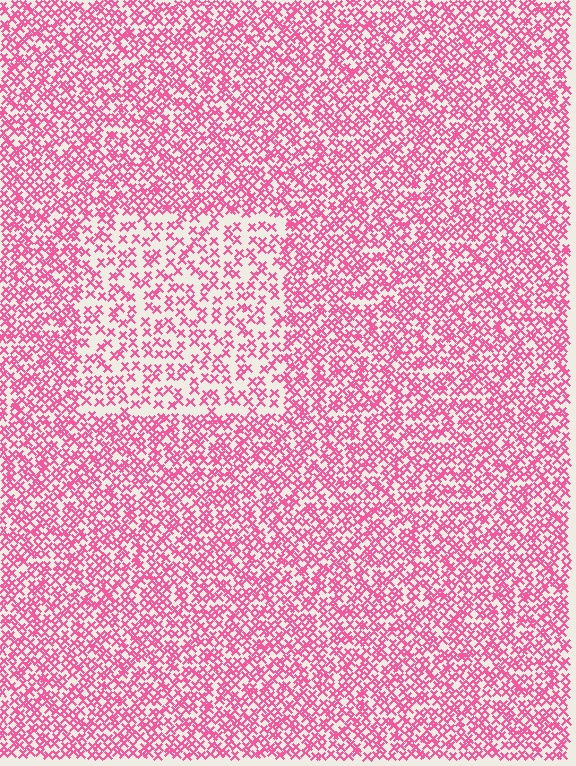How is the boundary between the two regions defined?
The boundary is defined by a change in element density (approximately 1.8x ratio). All elements are the same color, size, and shape.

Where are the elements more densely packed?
The elements are more densely packed outside the rectangle boundary.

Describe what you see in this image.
The image contains small pink elements arranged at two different densities. A rectangle-shaped region is visible where the elements are less densely packed than the surrounding area.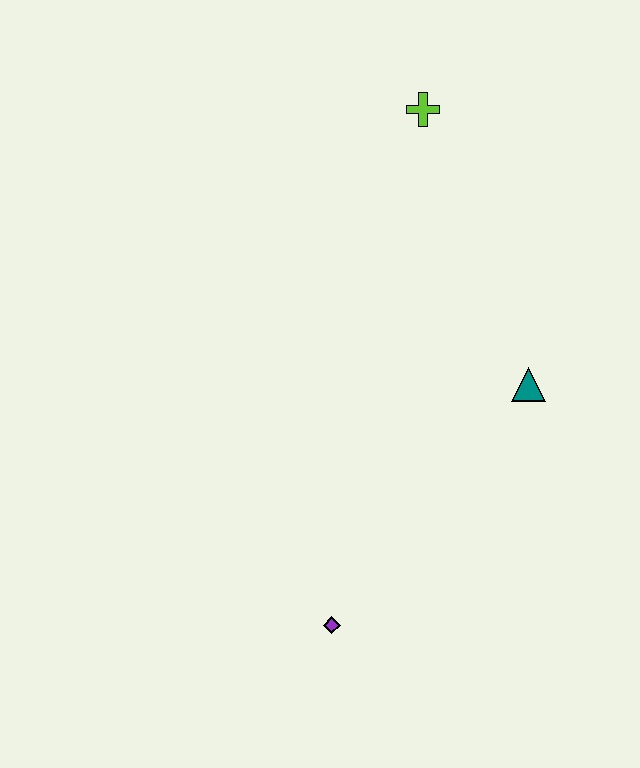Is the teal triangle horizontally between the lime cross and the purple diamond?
No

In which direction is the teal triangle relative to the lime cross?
The teal triangle is below the lime cross.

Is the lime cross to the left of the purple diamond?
No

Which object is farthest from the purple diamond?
The lime cross is farthest from the purple diamond.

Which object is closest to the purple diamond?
The teal triangle is closest to the purple diamond.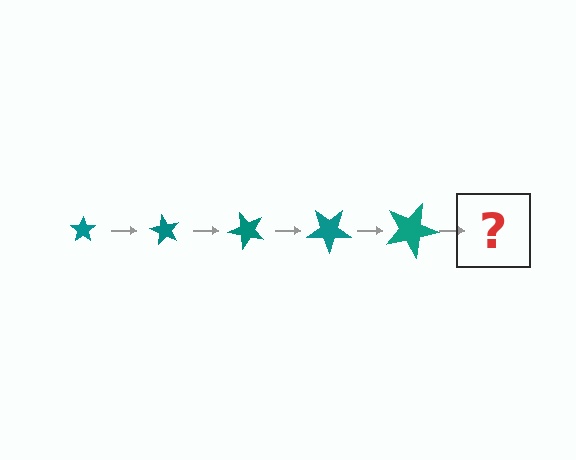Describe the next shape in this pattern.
It should be a star, larger than the previous one and rotated 300 degrees from the start.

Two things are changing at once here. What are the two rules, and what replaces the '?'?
The two rules are that the star grows larger each step and it rotates 60 degrees each step. The '?' should be a star, larger than the previous one and rotated 300 degrees from the start.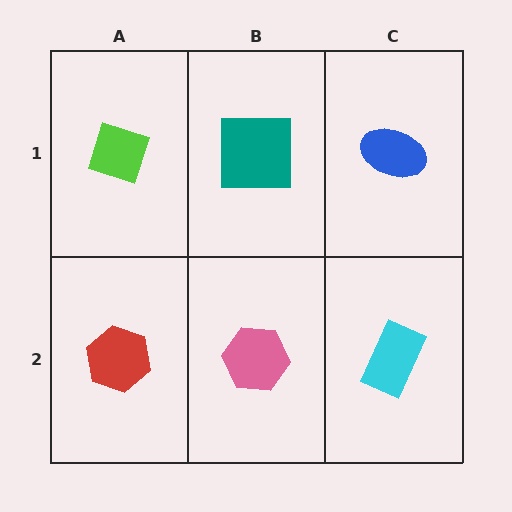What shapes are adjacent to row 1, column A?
A red hexagon (row 2, column A), a teal square (row 1, column B).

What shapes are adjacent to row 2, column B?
A teal square (row 1, column B), a red hexagon (row 2, column A), a cyan rectangle (row 2, column C).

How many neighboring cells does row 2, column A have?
2.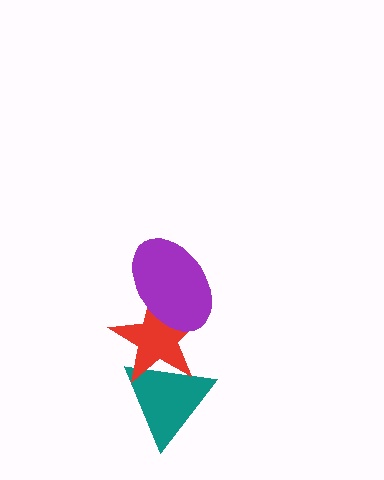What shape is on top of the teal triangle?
The red star is on top of the teal triangle.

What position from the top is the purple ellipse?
The purple ellipse is 1st from the top.